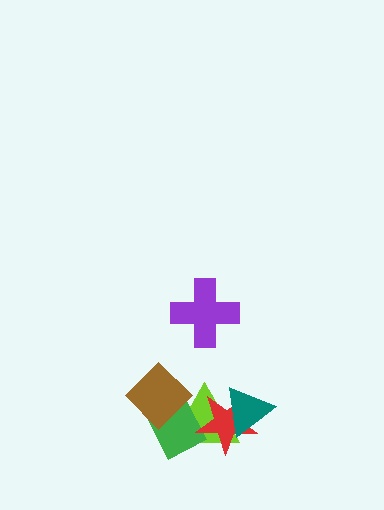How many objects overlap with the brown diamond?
2 objects overlap with the brown diamond.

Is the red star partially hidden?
Yes, it is partially covered by another shape.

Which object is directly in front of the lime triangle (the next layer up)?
The green diamond is directly in front of the lime triangle.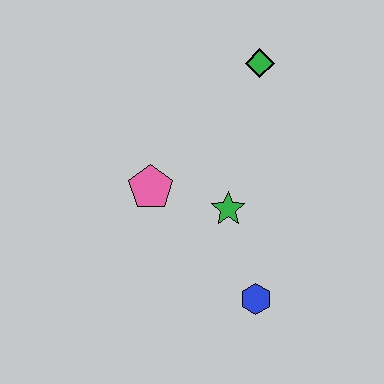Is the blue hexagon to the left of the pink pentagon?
No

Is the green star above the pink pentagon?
No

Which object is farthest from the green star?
The green diamond is farthest from the green star.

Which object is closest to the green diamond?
The green star is closest to the green diamond.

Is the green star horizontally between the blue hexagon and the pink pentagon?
Yes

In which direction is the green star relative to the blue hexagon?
The green star is above the blue hexagon.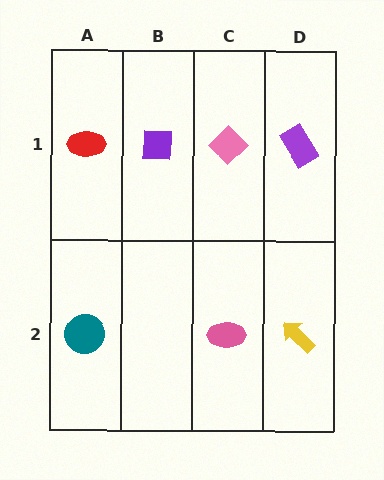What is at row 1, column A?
A red ellipse.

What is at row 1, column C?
A pink diamond.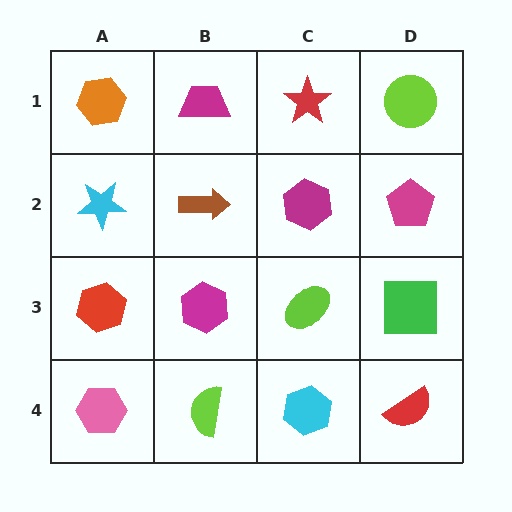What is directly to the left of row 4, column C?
A lime semicircle.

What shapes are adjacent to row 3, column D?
A magenta pentagon (row 2, column D), a red semicircle (row 4, column D), a lime ellipse (row 3, column C).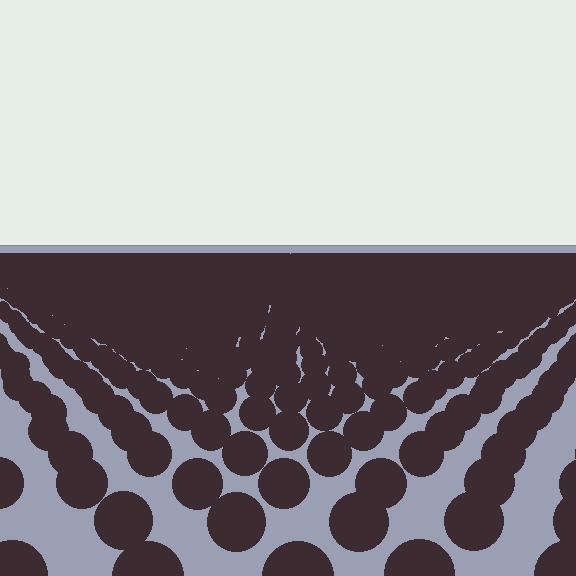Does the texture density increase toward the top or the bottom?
Density increases toward the top.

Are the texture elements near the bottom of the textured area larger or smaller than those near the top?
Larger. Near the bottom, elements are closer to the viewer and appear at a bigger on-screen size.